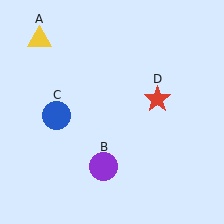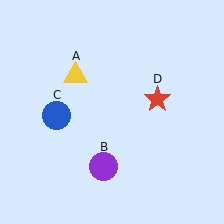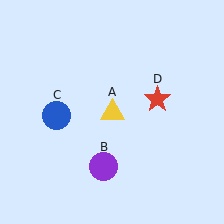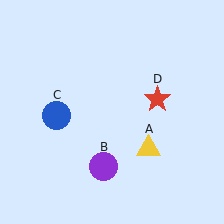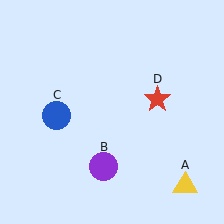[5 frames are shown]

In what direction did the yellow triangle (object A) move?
The yellow triangle (object A) moved down and to the right.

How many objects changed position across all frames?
1 object changed position: yellow triangle (object A).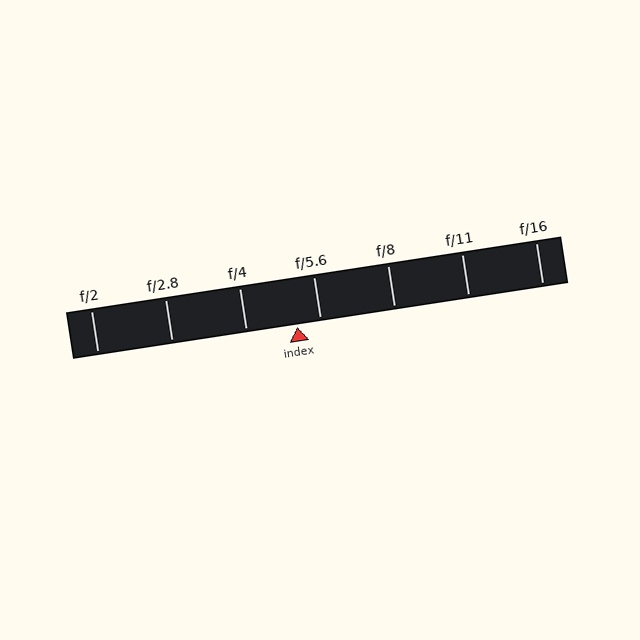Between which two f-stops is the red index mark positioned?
The index mark is between f/4 and f/5.6.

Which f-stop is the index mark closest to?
The index mark is closest to f/5.6.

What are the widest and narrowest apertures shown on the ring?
The widest aperture shown is f/2 and the narrowest is f/16.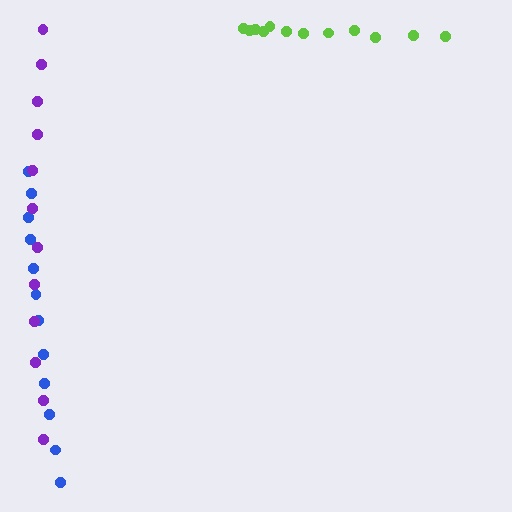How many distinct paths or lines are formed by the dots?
There are 3 distinct paths.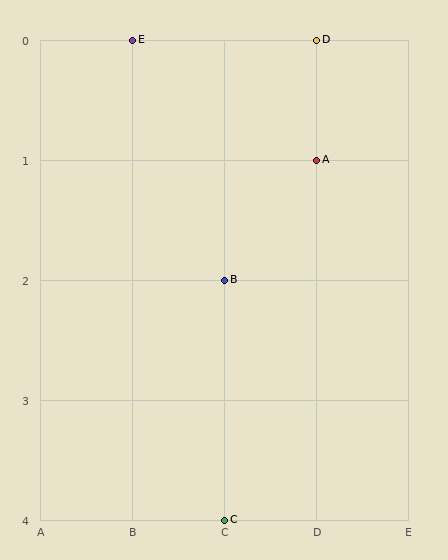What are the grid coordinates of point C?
Point C is at grid coordinates (C, 4).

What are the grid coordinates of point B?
Point B is at grid coordinates (C, 2).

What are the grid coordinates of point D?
Point D is at grid coordinates (D, 0).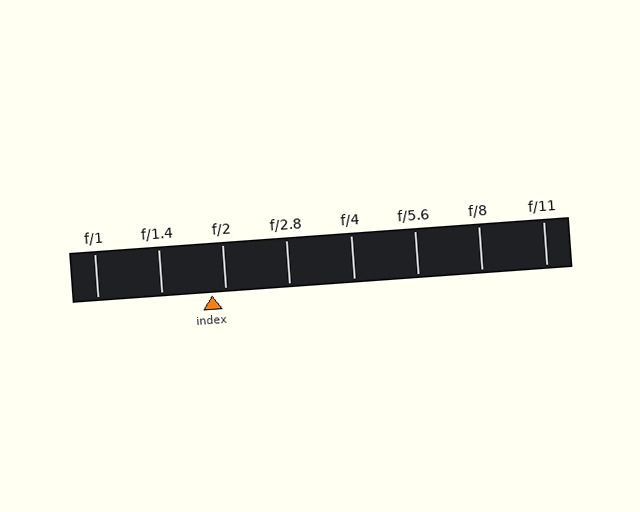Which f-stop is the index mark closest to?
The index mark is closest to f/2.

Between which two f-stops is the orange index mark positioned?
The index mark is between f/1.4 and f/2.